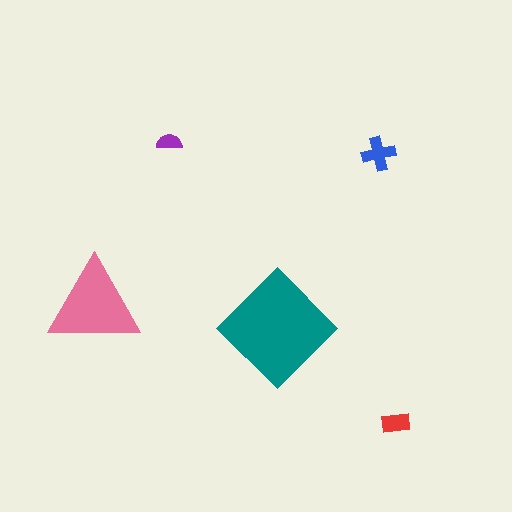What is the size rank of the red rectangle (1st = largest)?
4th.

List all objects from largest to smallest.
The teal diamond, the pink triangle, the blue cross, the red rectangle, the purple semicircle.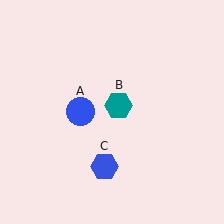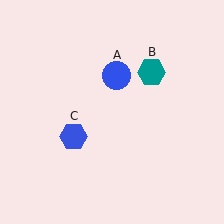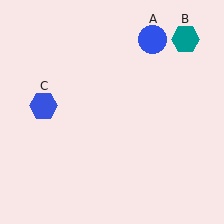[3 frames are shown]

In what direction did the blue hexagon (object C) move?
The blue hexagon (object C) moved up and to the left.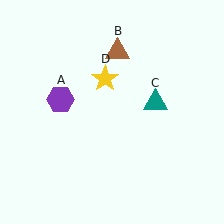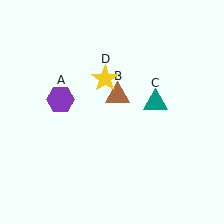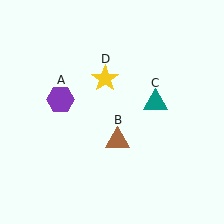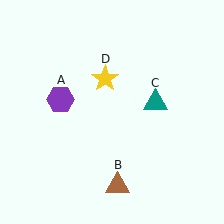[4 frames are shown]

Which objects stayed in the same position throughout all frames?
Purple hexagon (object A) and teal triangle (object C) and yellow star (object D) remained stationary.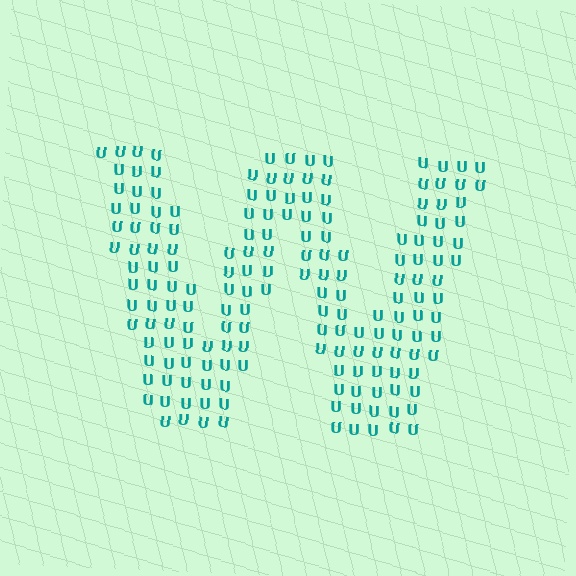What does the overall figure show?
The overall figure shows the letter W.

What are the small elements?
The small elements are letter U's.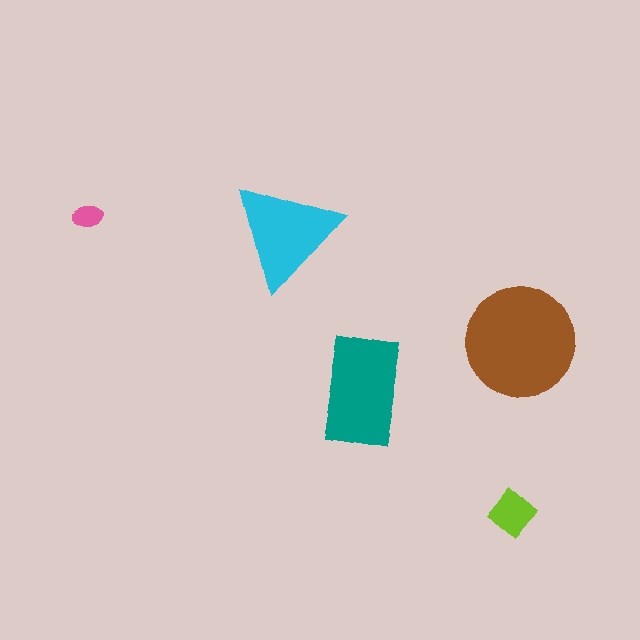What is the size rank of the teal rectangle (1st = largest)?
2nd.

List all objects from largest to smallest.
The brown circle, the teal rectangle, the cyan triangle, the lime diamond, the pink ellipse.